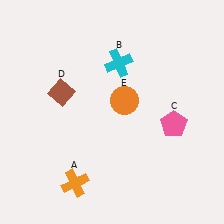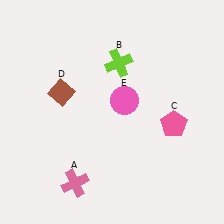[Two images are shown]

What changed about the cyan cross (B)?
In Image 1, B is cyan. In Image 2, it changed to lime.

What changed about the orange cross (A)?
In Image 1, A is orange. In Image 2, it changed to pink.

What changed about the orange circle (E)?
In Image 1, E is orange. In Image 2, it changed to pink.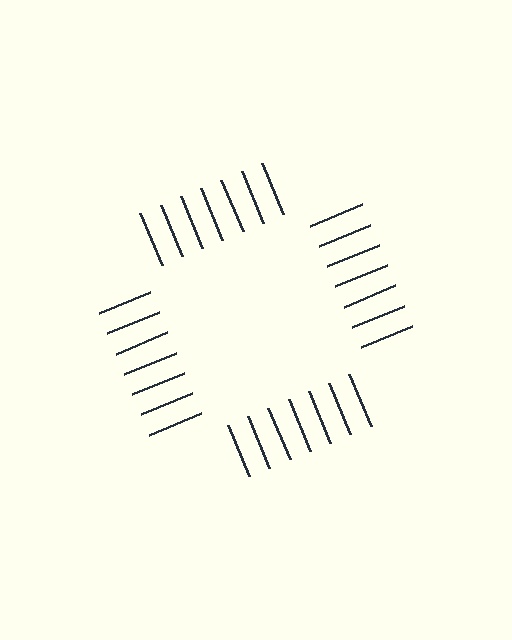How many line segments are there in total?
28 — 7 along each of the 4 edges.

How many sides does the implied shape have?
4 sides — the line-ends trace a square.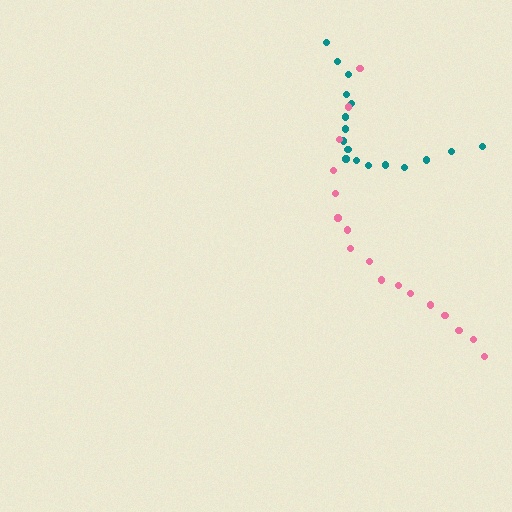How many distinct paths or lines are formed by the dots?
There are 2 distinct paths.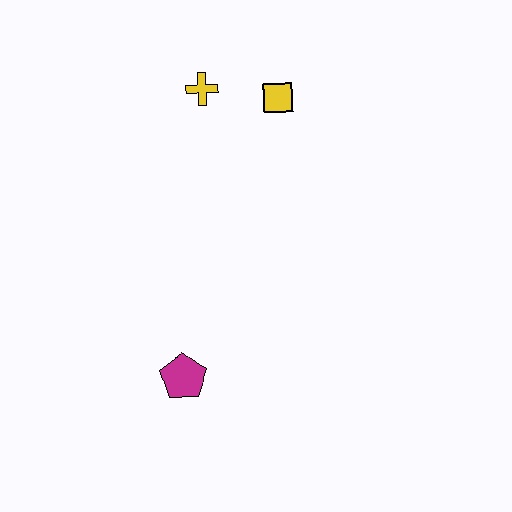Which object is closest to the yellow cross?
The yellow square is closest to the yellow cross.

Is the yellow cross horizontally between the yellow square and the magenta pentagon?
Yes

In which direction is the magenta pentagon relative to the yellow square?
The magenta pentagon is below the yellow square.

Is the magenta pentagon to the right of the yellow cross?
No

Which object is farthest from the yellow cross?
The magenta pentagon is farthest from the yellow cross.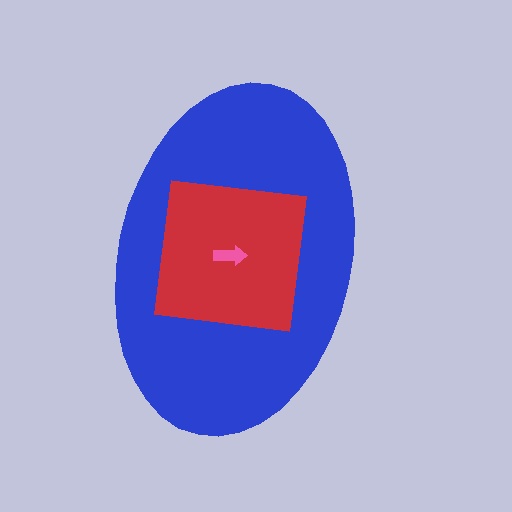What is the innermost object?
The pink arrow.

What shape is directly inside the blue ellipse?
The red square.